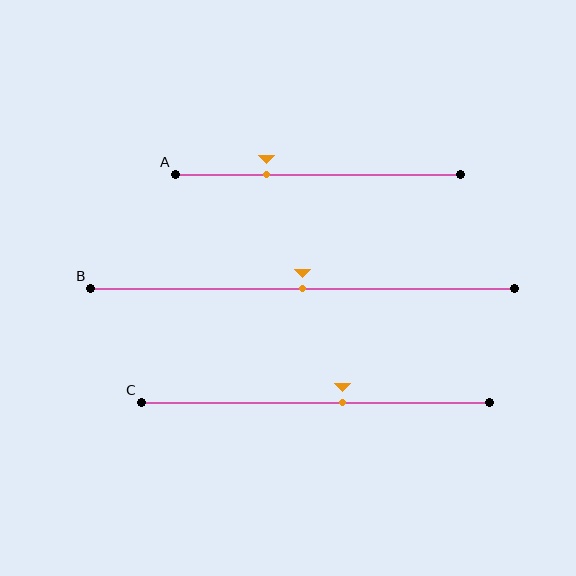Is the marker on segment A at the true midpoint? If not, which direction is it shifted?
No, the marker on segment A is shifted to the left by about 18% of the segment length.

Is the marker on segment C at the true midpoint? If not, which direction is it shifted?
No, the marker on segment C is shifted to the right by about 8% of the segment length.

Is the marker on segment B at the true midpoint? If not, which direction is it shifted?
Yes, the marker on segment B is at the true midpoint.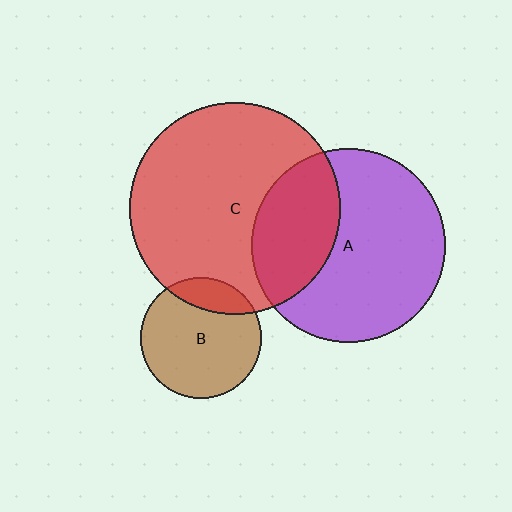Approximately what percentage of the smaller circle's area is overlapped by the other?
Approximately 30%.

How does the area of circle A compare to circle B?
Approximately 2.6 times.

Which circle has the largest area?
Circle C (red).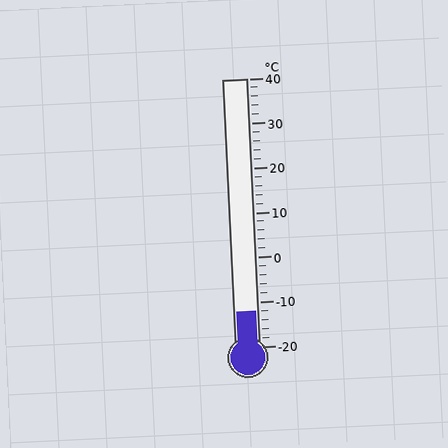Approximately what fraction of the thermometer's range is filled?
The thermometer is filled to approximately 15% of its range.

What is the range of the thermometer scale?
The thermometer scale ranges from -20°C to 40°C.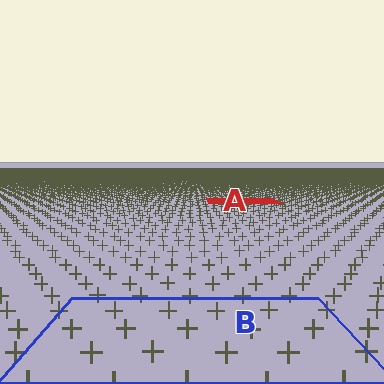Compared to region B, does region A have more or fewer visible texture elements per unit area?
Region A has more texture elements per unit area — they are packed more densely because it is farther away.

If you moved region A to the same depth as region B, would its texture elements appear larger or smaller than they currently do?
They would appear larger. At a closer depth, the same texture elements are projected at a bigger on-screen size.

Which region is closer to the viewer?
Region B is closer. The texture elements there are larger and more spread out.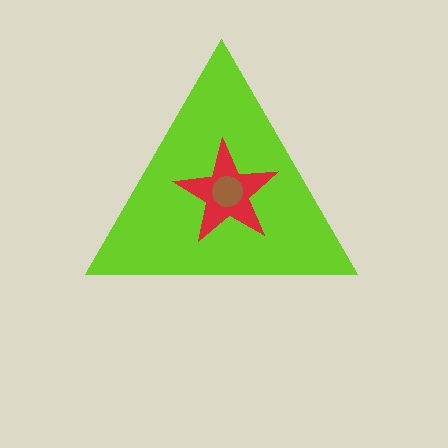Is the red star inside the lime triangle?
Yes.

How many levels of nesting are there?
3.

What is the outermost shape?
The lime triangle.